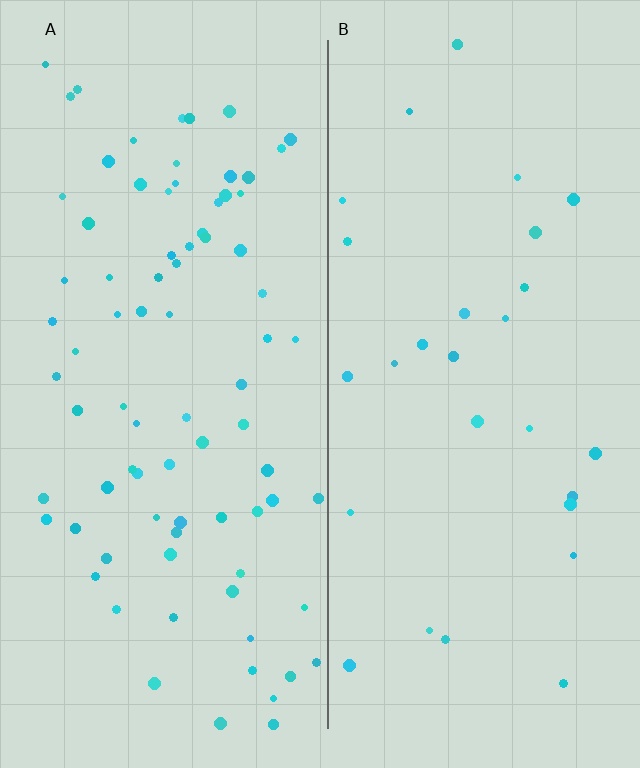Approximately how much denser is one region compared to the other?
Approximately 2.9× — region A over region B.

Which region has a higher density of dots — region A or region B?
A (the left).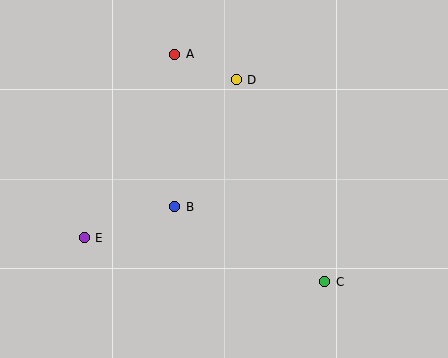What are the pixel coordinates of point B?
Point B is at (175, 207).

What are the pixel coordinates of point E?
Point E is at (84, 238).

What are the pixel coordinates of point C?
Point C is at (325, 282).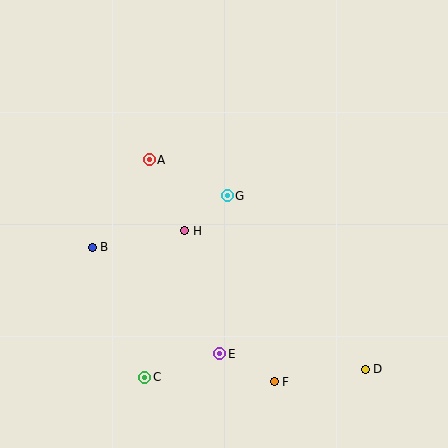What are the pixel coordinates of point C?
Point C is at (145, 377).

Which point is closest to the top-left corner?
Point A is closest to the top-left corner.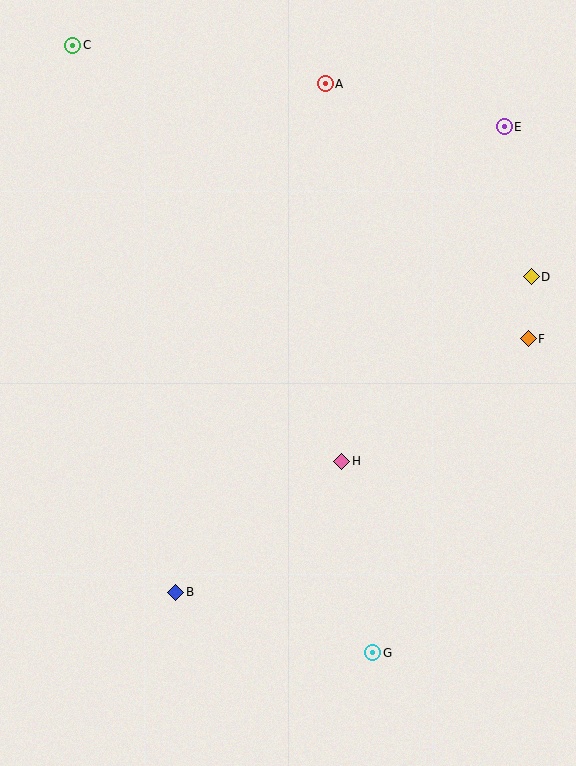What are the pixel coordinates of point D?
Point D is at (531, 277).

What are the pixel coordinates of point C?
Point C is at (73, 45).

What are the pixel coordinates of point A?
Point A is at (325, 84).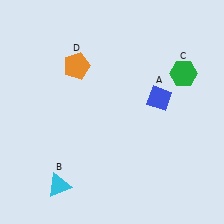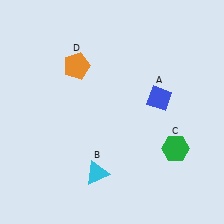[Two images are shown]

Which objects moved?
The objects that moved are: the cyan triangle (B), the green hexagon (C).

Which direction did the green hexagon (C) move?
The green hexagon (C) moved down.